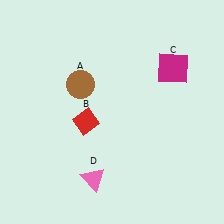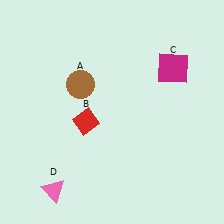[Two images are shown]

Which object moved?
The pink triangle (D) moved left.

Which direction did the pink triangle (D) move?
The pink triangle (D) moved left.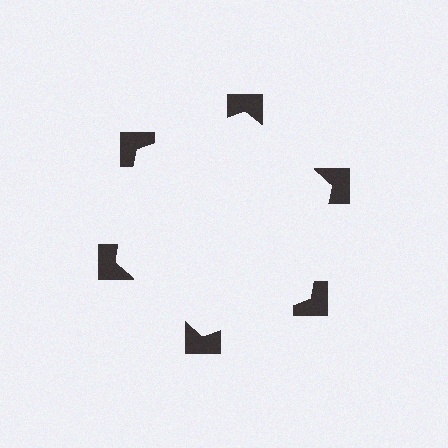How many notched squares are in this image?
There are 6 — one at each vertex of the illusory hexagon.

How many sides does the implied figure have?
6 sides.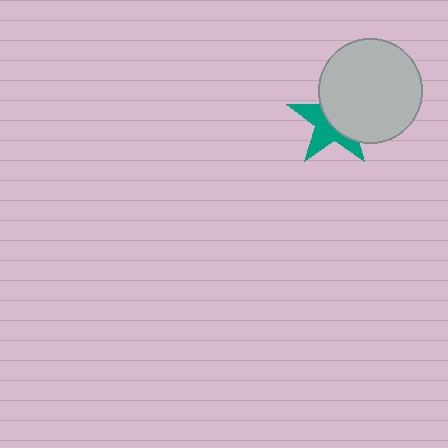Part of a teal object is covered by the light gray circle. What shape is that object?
It is a star.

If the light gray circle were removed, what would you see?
You would see the complete teal star.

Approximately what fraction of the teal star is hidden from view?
Roughly 54% of the teal star is hidden behind the light gray circle.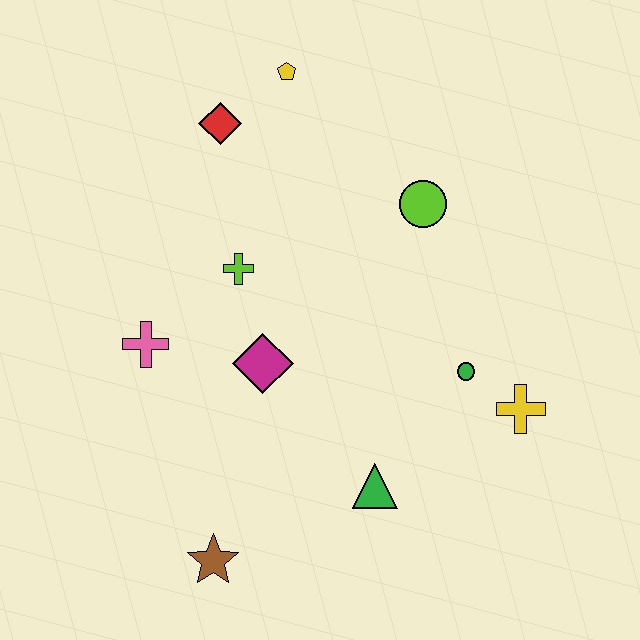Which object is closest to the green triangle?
The green circle is closest to the green triangle.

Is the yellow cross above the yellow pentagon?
No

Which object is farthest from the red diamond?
The brown star is farthest from the red diamond.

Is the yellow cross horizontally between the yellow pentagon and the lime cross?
No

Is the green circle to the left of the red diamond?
No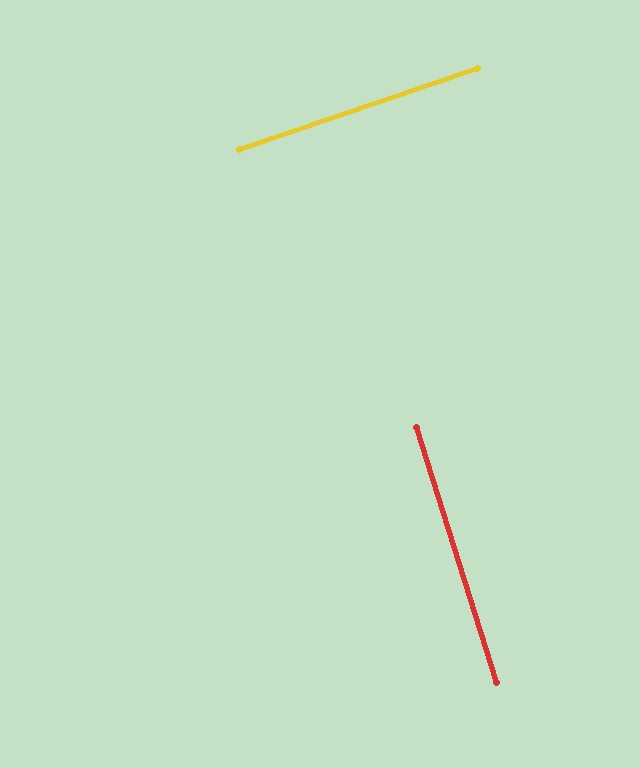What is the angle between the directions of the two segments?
Approximately 89 degrees.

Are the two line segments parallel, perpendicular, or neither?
Perpendicular — they meet at approximately 89°.